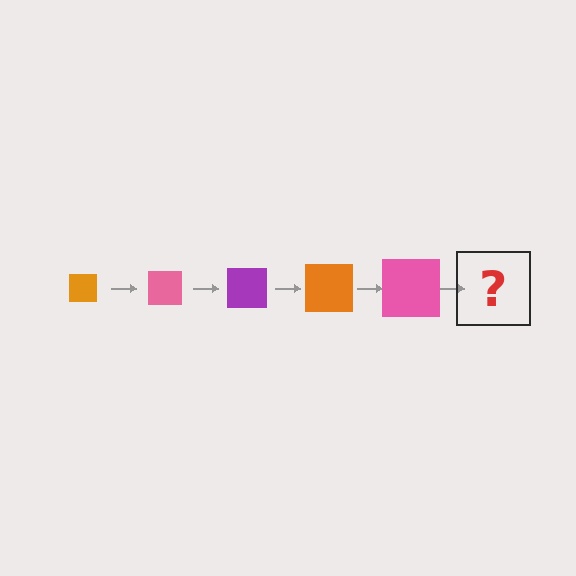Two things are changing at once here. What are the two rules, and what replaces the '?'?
The two rules are that the square grows larger each step and the color cycles through orange, pink, and purple. The '?' should be a purple square, larger than the previous one.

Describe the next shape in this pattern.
It should be a purple square, larger than the previous one.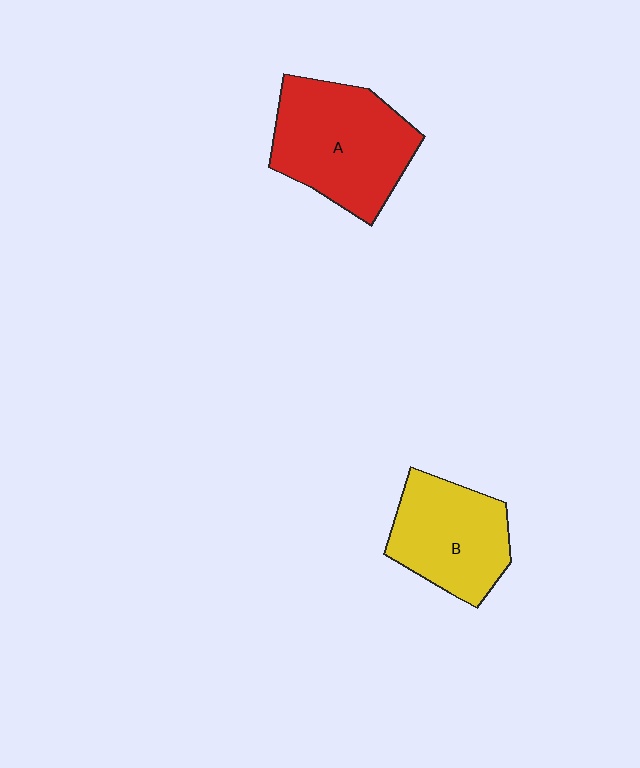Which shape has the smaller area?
Shape B (yellow).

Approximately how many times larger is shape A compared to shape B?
Approximately 1.3 times.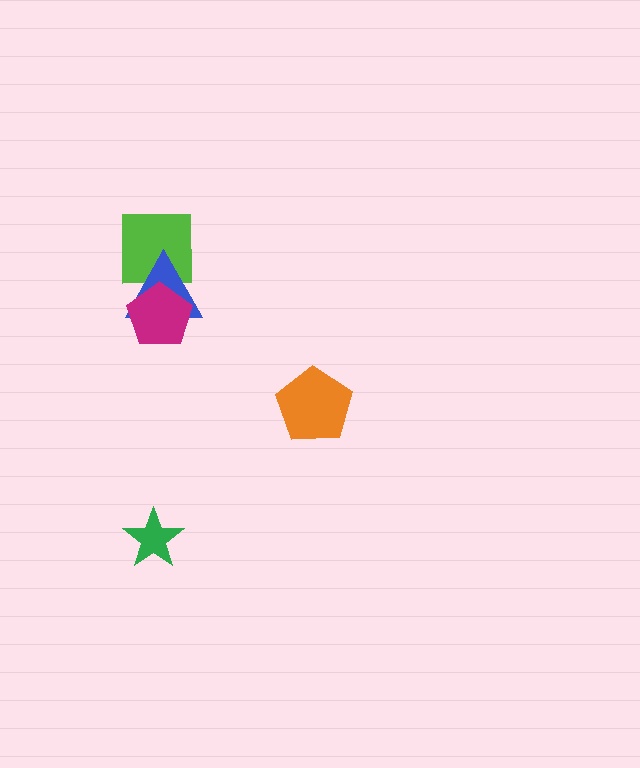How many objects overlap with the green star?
0 objects overlap with the green star.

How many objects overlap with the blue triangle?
2 objects overlap with the blue triangle.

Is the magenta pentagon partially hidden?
No, no other shape covers it.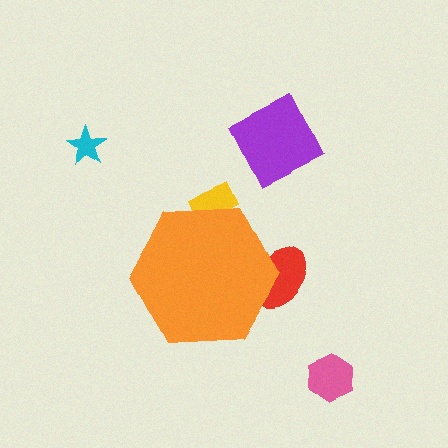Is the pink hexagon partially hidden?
No, the pink hexagon is fully visible.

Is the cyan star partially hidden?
No, the cyan star is fully visible.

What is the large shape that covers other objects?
An orange hexagon.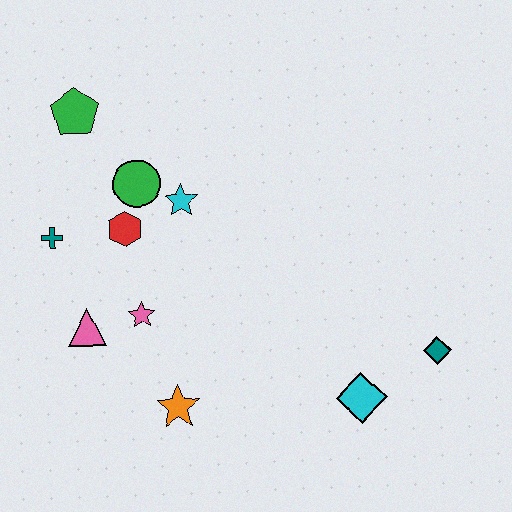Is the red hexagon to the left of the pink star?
Yes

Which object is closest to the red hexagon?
The green circle is closest to the red hexagon.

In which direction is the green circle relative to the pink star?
The green circle is above the pink star.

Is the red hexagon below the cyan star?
Yes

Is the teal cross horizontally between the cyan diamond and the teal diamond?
No